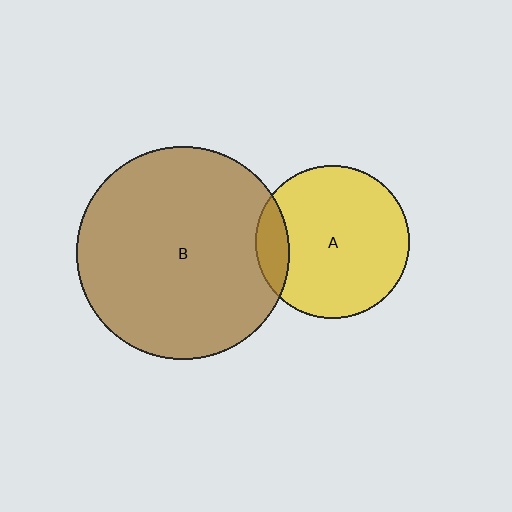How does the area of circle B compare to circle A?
Approximately 1.9 times.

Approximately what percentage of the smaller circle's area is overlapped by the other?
Approximately 10%.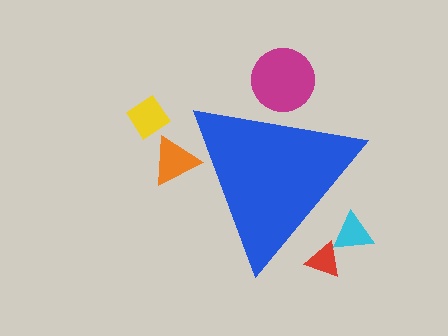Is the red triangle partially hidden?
Yes, the red triangle is partially hidden behind the blue triangle.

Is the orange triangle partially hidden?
Yes, the orange triangle is partially hidden behind the blue triangle.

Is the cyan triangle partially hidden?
Yes, the cyan triangle is partially hidden behind the blue triangle.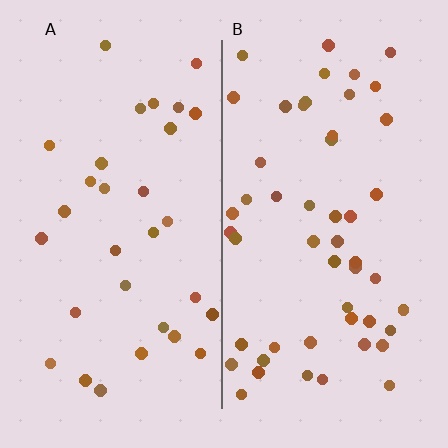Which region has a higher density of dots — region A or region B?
B (the right).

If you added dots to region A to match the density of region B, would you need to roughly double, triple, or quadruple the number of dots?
Approximately double.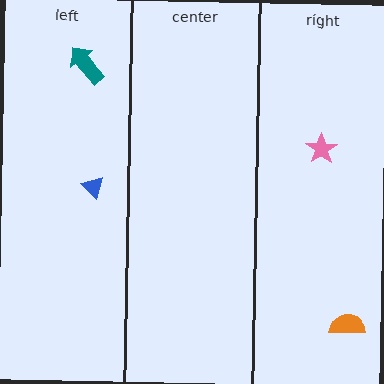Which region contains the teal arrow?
The left region.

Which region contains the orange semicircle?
The right region.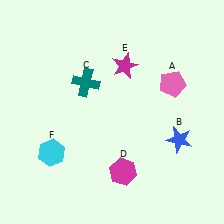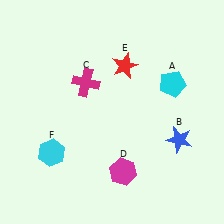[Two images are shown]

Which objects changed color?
A changed from pink to cyan. C changed from teal to magenta. E changed from magenta to red.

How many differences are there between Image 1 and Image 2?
There are 3 differences between the two images.